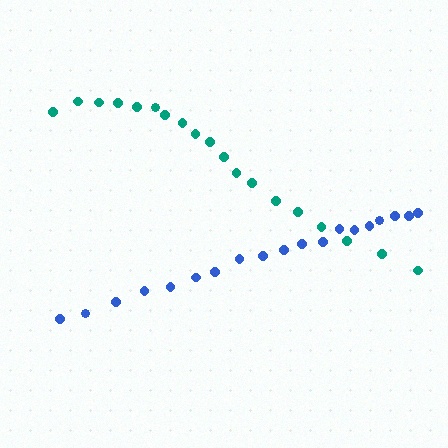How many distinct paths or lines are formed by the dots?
There are 2 distinct paths.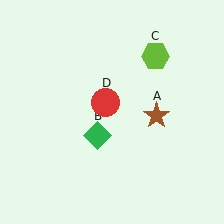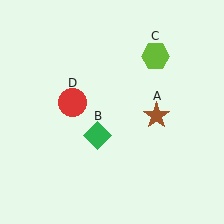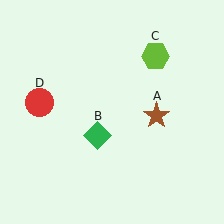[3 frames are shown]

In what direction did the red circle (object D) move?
The red circle (object D) moved left.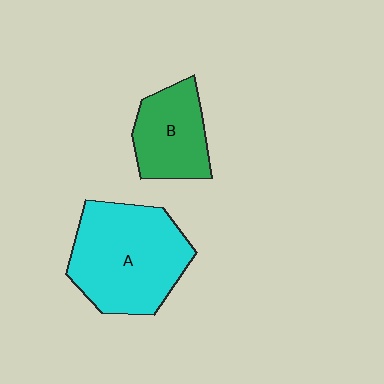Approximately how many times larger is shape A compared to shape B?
Approximately 1.8 times.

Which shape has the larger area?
Shape A (cyan).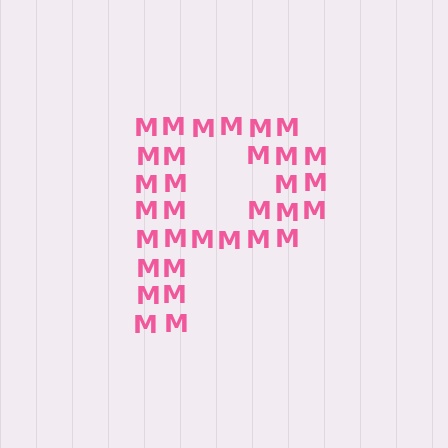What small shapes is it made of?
It is made of small letter M's.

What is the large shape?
The large shape is the letter P.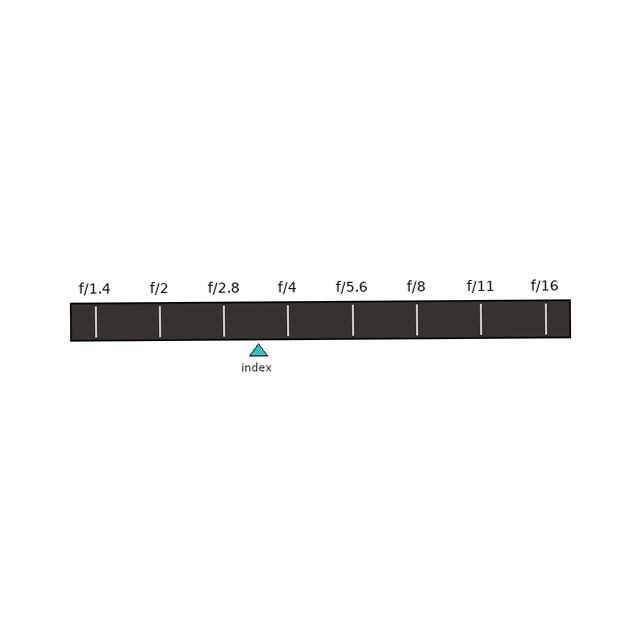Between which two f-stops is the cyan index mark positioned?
The index mark is between f/2.8 and f/4.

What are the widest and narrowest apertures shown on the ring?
The widest aperture shown is f/1.4 and the narrowest is f/16.